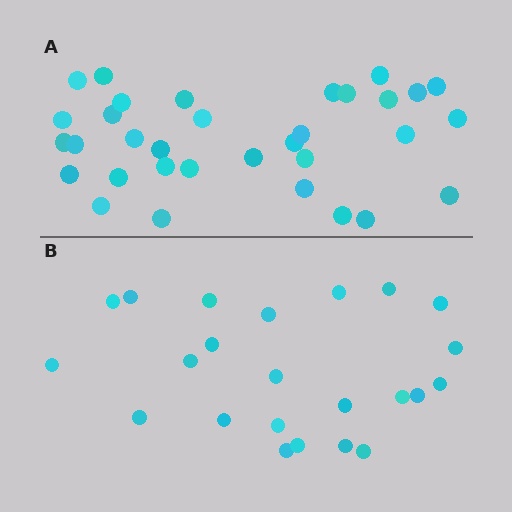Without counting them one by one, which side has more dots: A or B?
Region A (the top region) has more dots.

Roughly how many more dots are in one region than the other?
Region A has roughly 10 or so more dots than region B.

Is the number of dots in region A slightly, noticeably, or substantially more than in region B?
Region A has noticeably more, but not dramatically so. The ratio is roughly 1.4 to 1.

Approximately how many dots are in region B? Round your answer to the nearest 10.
About 20 dots. (The exact count is 23, which rounds to 20.)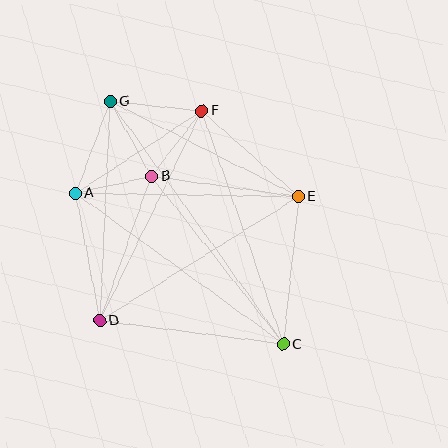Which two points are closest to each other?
Points A and B are closest to each other.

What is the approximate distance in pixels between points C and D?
The distance between C and D is approximately 185 pixels.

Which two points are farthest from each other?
Points C and G are farthest from each other.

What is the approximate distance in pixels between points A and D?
The distance between A and D is approximately 130 pixels.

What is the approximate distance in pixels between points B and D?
The distance between B and D is approximately 153 pixels.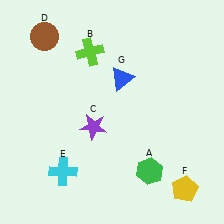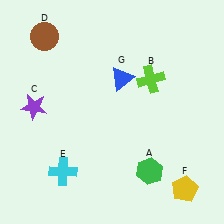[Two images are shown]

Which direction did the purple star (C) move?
The purple star (C) moved left.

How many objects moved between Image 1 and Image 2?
2 objects moved between the two images.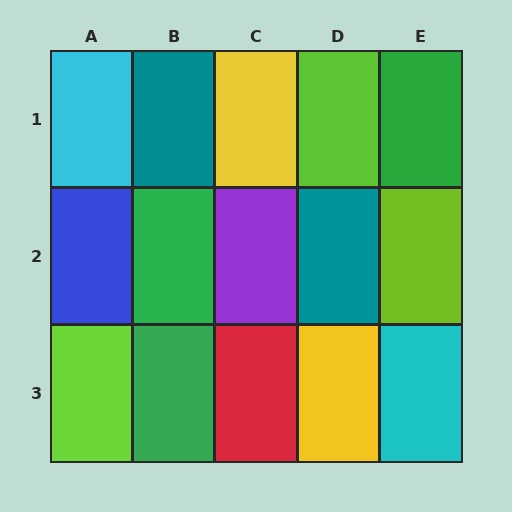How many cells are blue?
1 cell is blue.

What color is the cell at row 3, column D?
Yellow.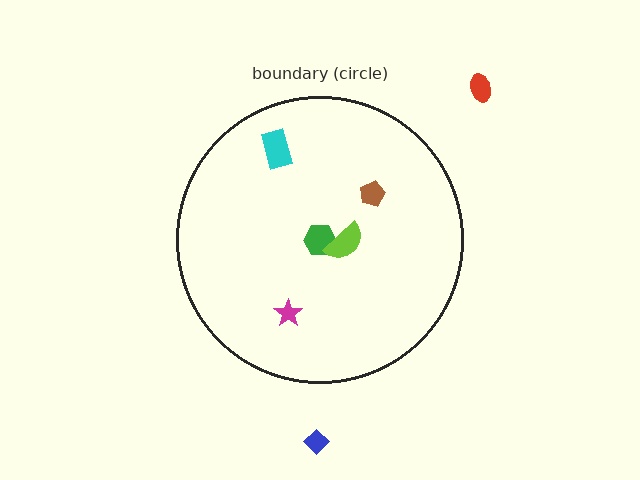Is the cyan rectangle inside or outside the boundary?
Inside.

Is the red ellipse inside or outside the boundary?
Outside.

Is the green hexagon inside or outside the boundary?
Inside.